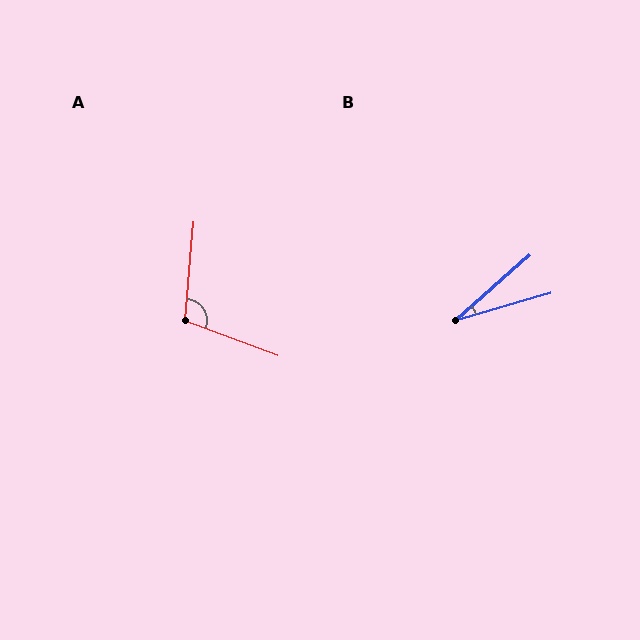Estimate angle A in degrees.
Approximately 106 degrees.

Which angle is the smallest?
B, at approximately 25 degrees.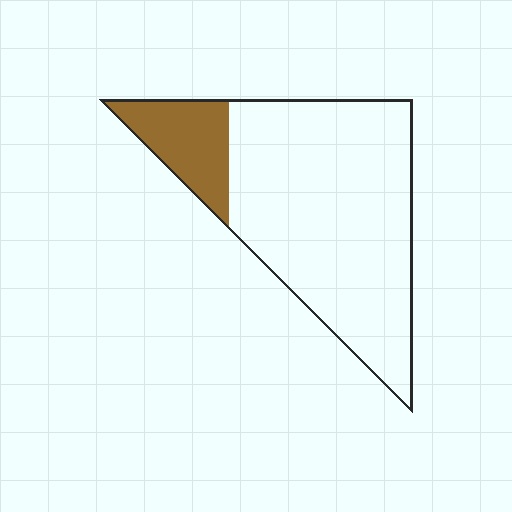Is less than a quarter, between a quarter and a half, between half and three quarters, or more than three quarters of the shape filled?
Less than a quarter.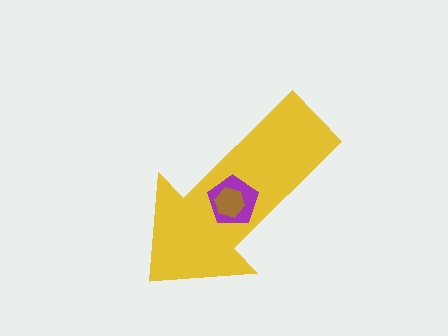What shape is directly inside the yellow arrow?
The purple pentagon.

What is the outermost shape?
The yellow arrow.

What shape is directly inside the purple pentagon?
The brown hexagon.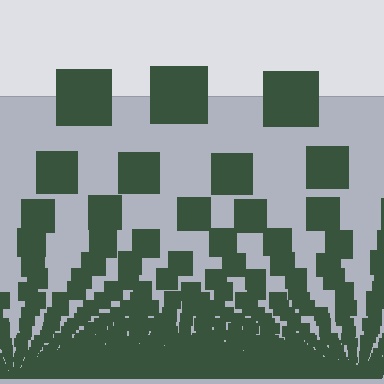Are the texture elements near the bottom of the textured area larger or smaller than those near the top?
Smaller. The gradient is inverted — elements near the bottom are smaller and denser.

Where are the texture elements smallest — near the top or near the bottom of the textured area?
Near the bottom.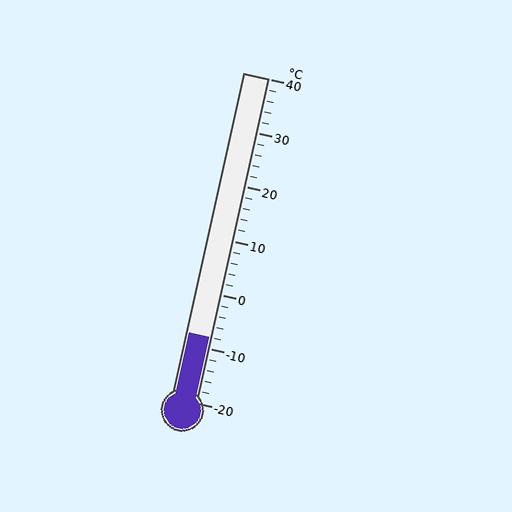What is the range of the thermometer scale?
The thermometer scale ranges from -20°C to 40°C.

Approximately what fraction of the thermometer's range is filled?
The thermometer is filled to approximately 20% of its range.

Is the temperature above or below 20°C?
The temperature is below 20°C.